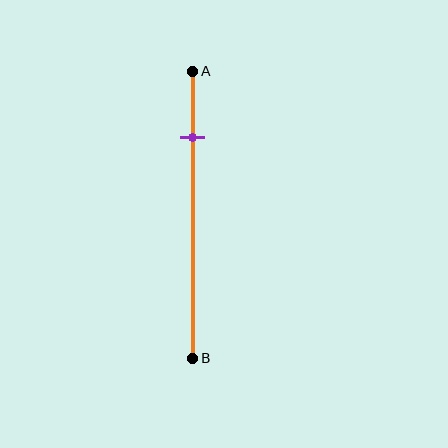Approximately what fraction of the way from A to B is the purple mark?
The purple mark is approximately 25% of the way from A to B.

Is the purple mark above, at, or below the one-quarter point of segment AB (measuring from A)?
The purple mark is approximately at the one-quarter point of segment AB.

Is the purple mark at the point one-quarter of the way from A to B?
Yes, the mark is approximately at the one-quarter point.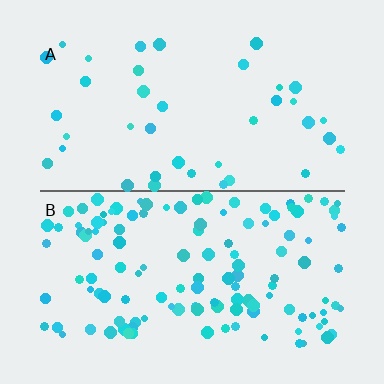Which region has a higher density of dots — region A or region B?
B (the bottom).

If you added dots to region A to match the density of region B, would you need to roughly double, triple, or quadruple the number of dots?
Approximately triple.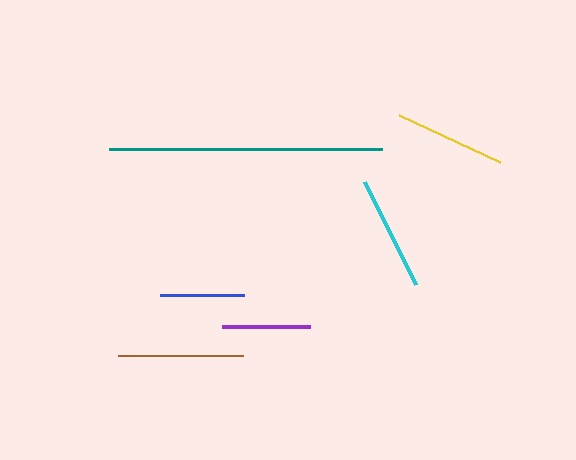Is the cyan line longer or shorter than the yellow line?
The cyan line is longer than the yellow line.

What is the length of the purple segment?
The purple segment is approximately 88 pixels long.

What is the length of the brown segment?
The brown segment is approximately 125 pixels long.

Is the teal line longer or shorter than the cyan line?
The teal line is longer than the cyan line.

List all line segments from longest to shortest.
From longest to shortest: teal, brown, cyan, yellow, purple, blue.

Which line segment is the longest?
The teal line is the longest at approximately 273 pixels.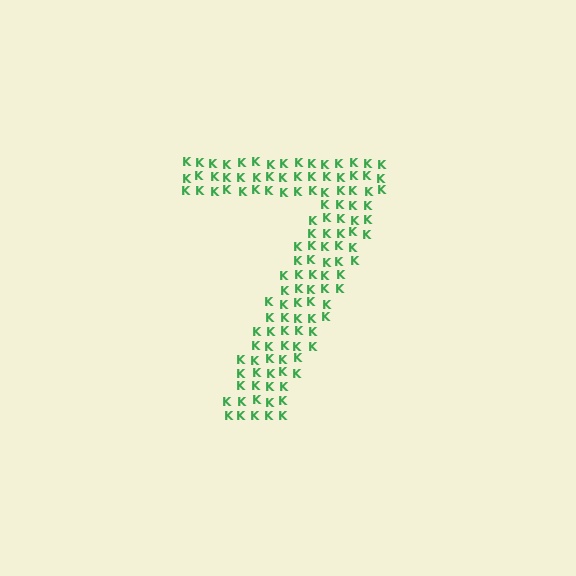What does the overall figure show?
The overall figure shows the digit 7.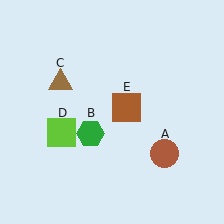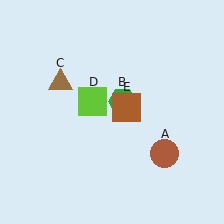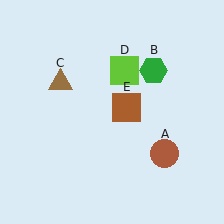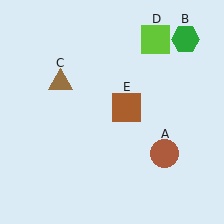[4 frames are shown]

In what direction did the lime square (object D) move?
The lime square (object D) moved up and to the right.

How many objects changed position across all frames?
2 objects changed position: green hexagon (object B), lime square (object D).